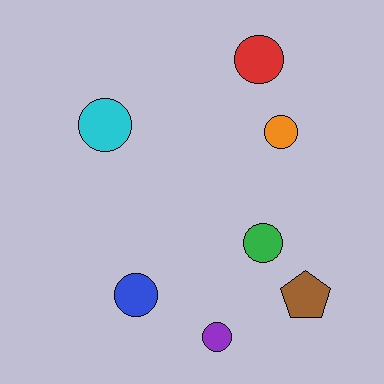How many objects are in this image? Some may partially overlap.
There are 7 objects.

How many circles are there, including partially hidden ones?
There are 6 circles.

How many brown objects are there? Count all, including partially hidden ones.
There is 1 brown object.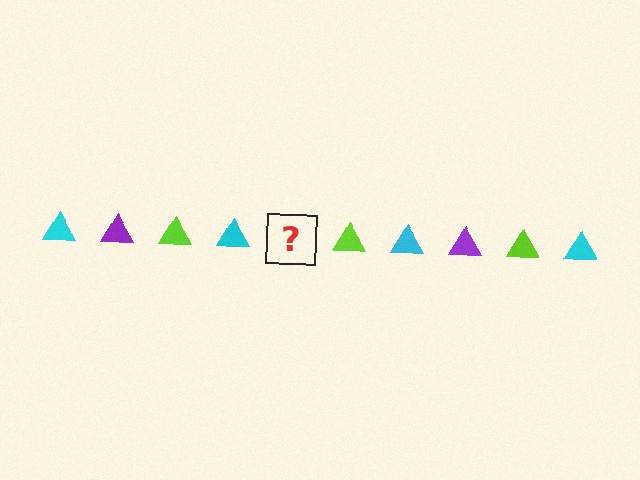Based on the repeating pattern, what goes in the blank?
The blank should be a purple triangle.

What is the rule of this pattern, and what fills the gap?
The rule is that the pattern cycles through cyan, purple, lime triangles. The gap should be filled with a purple triangle.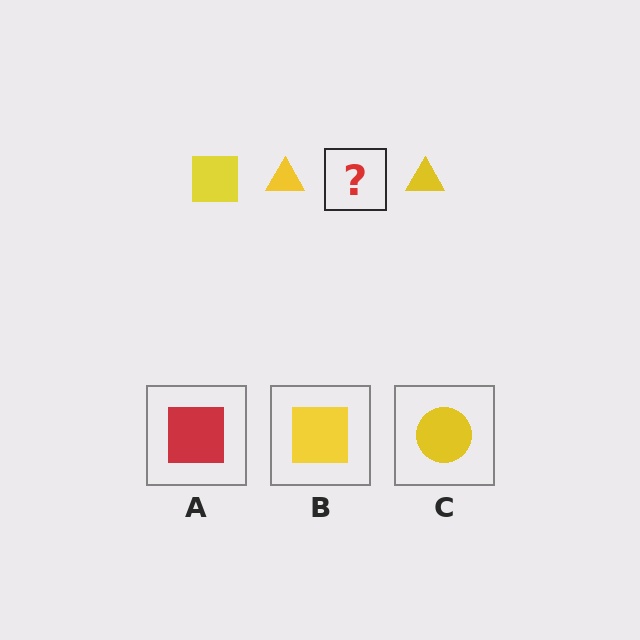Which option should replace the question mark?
Option B.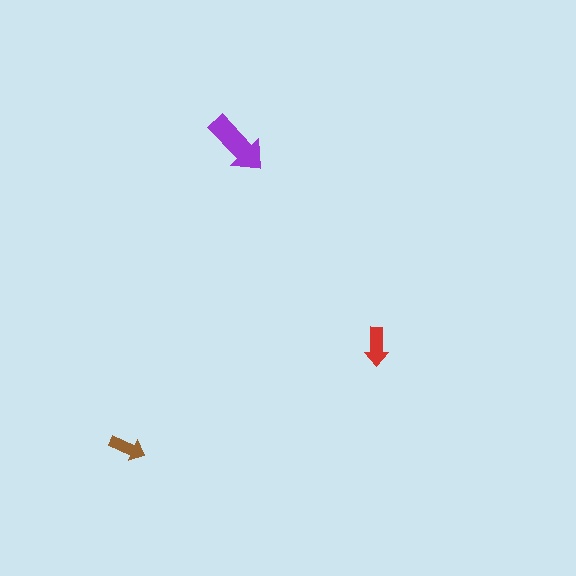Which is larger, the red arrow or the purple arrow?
The purple one.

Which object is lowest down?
The brown arrow is bottommost.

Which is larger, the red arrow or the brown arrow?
The red one.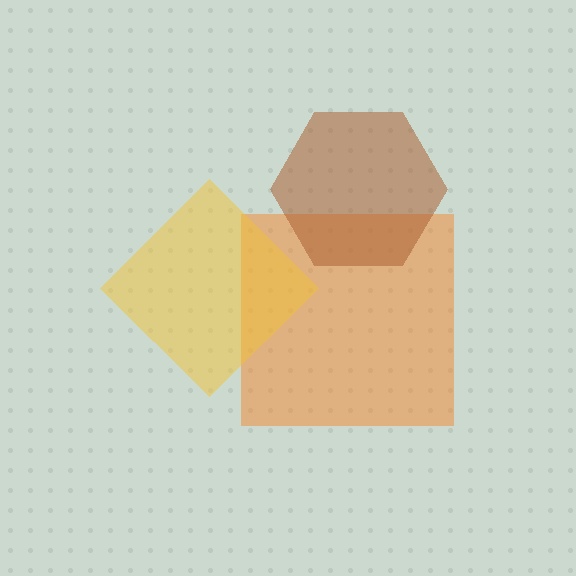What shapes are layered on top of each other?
The layered shapes are: an orange square, a brown hexagon, a yellow diamond.